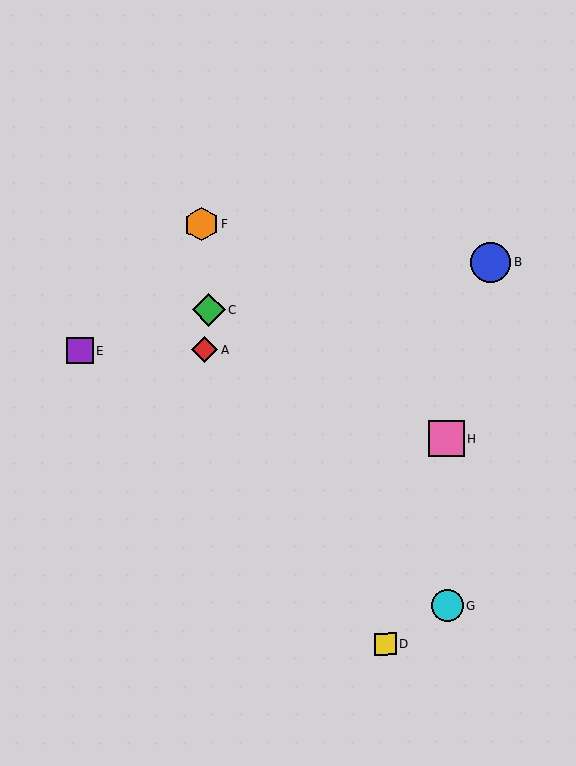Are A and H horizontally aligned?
No, A is at y≈350 and H is at y≈439.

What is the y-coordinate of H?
Object H is at y≈439.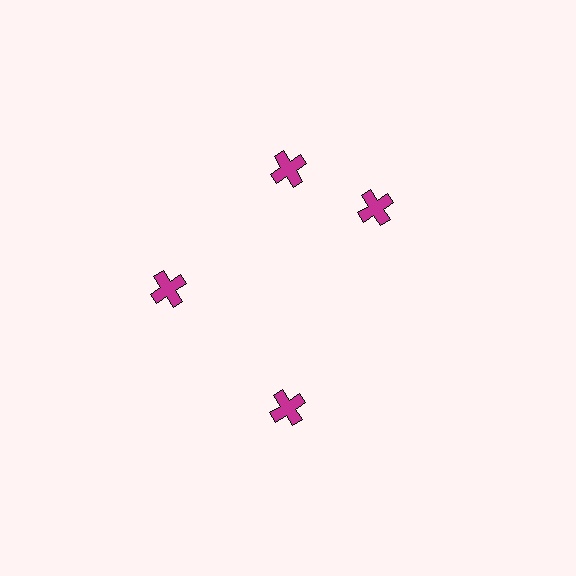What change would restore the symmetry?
The symmetry would be restored by rotating it back into even spacing with its neighbors so that all 4 crosses sit at equal angles and equal distance from the center.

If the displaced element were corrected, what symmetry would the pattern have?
It would have 4-fold rotational symmetry — the pattern would map onto itself every 90 degrees.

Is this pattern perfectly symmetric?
No. The 4 magenta crosses are arranged in a ring, but one element near the 3 o'clock position is rotated out of alignment along the ring, breaking the 4-fold rotational symmetry.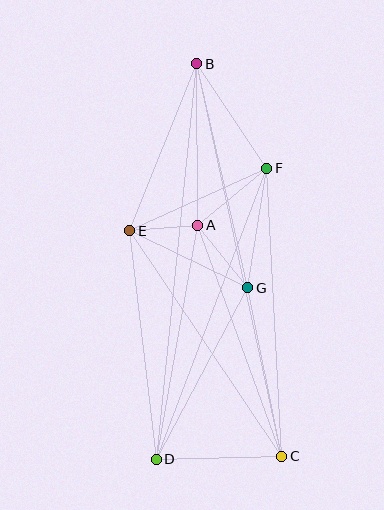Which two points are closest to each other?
Points A and E are closest to each other.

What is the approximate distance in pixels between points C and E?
The distance between C and E is approximately 272 pixels.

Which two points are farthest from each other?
Points B and C are farthest from each other.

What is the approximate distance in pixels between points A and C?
The distance between A and C is approximately 246 pixels.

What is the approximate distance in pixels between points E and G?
The distance between E and G is approximately 131 pixels.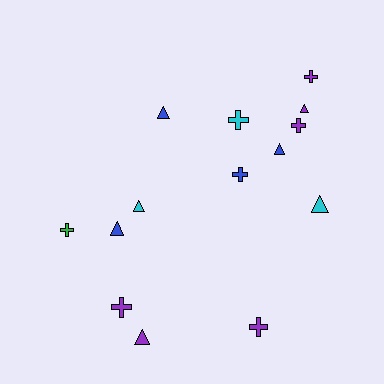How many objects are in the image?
There are 14 objects.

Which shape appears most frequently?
Triangle, with 7 objects.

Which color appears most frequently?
Purple, with 6 objects.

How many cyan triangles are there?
There are 2 cyan triangles.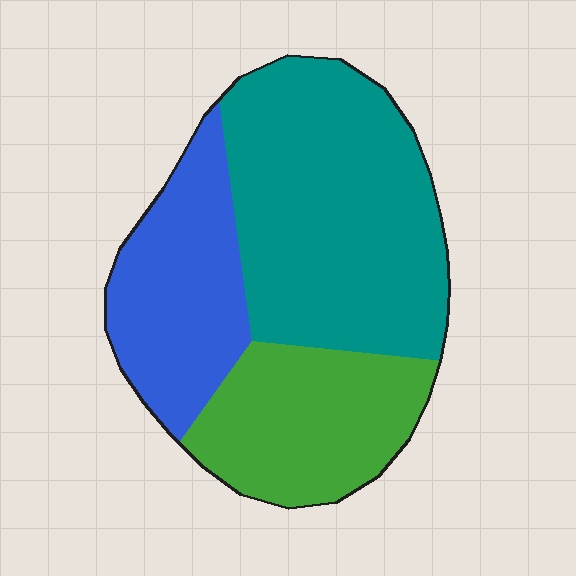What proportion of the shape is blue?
Blue takes up about one quarter (1/4) of the shape.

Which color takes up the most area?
Teal, at roughly 50%.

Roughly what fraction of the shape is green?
Green takes up about one quarter (1/4) of the shape.